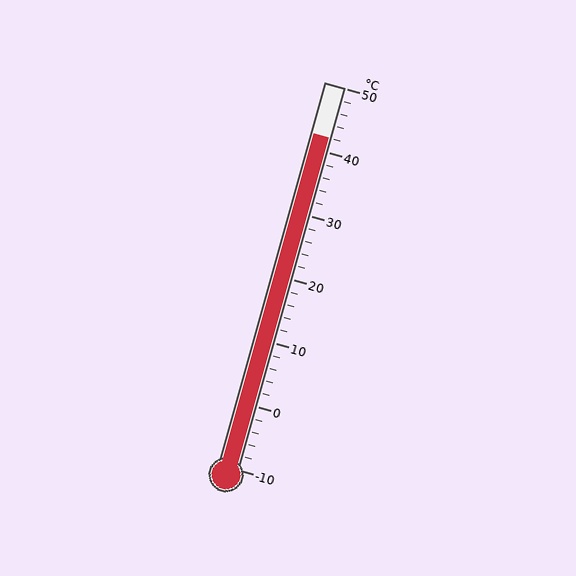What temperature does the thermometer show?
The thermometer shows approximately 42°C.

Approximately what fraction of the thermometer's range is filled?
The thermometer is filled to approximately 85% of its range.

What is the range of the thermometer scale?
The thermometer scale ranges from -10°C to 50°C.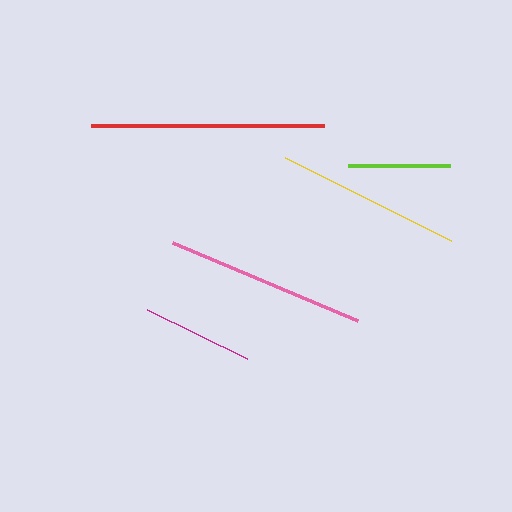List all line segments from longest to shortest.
From longest to shortest: red, pink, yellow, magenta, lime.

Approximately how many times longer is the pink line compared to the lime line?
The pink line is approximately 2.0 times the length of the lime line.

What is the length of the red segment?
The red segment is approximately 233 pixels long.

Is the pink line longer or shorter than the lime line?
The pink line is longer than the lime line.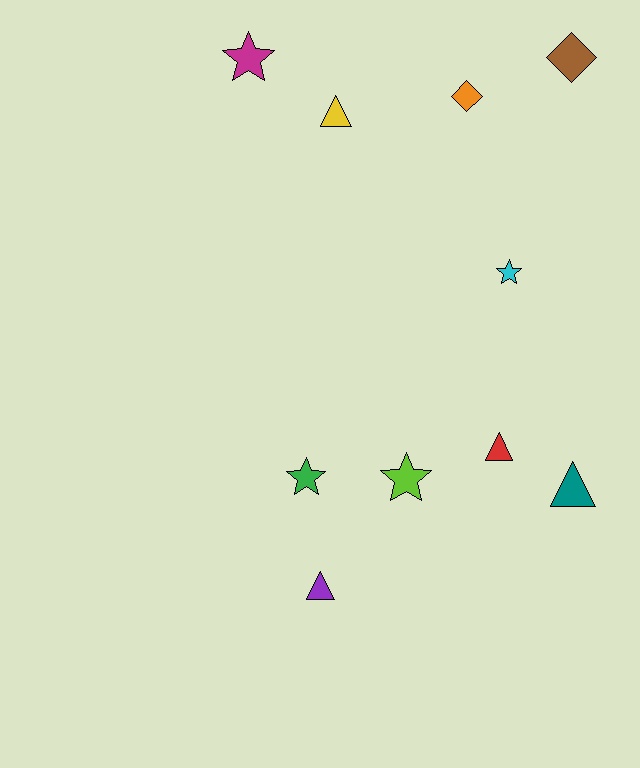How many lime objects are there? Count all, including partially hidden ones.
There is 1 lime object.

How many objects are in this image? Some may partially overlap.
There are 10 objects.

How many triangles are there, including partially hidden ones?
There are 4 triangles.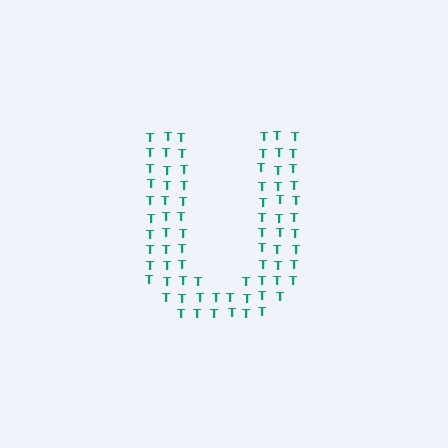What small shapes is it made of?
It is made of small letter T's.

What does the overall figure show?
The overall figure shows the letter U.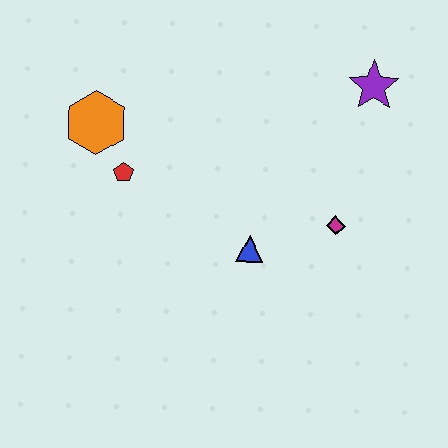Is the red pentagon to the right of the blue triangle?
No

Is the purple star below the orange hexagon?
No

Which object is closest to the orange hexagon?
The red pentagon is closest to the orange hexagon.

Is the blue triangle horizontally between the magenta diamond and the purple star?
No